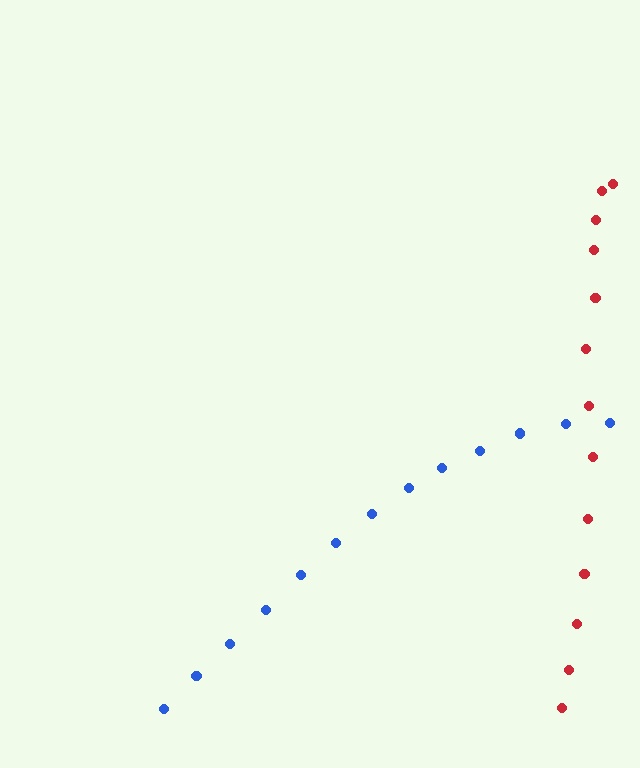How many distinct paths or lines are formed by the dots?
There are 2 distinct paths.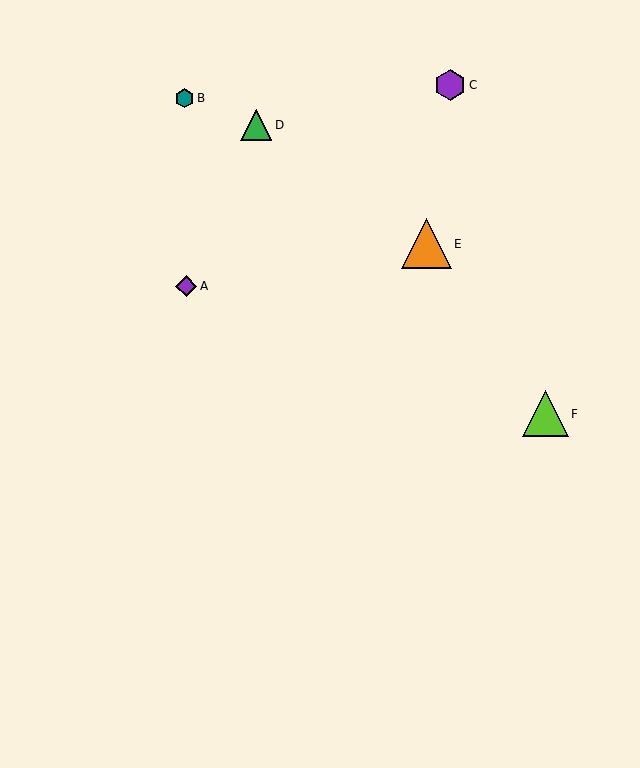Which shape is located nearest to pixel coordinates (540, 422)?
The lime triangle (labeled F) at (545, 414) is nearest to that location.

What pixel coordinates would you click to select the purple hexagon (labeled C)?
Click at (450, 85) to select the purple hexagon C.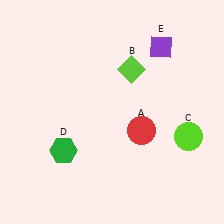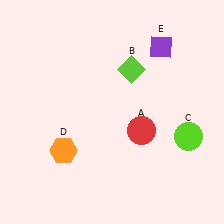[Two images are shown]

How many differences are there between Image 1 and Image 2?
There is 1 difference between the two images.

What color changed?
The hexagon (D) changed from green in Image 1 to orange in Image 2.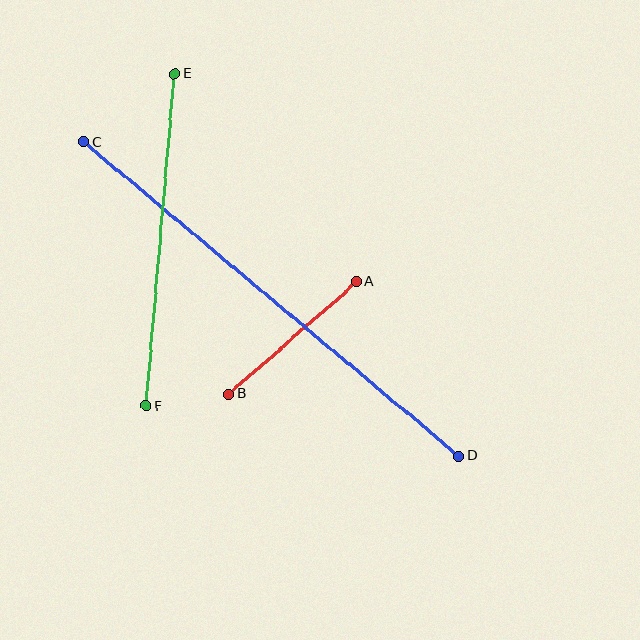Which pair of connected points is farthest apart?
Points C and D are farthest apart.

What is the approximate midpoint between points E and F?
The midpoint is at approximately (160, 240) pixels.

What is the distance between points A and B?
The distance is approximately 170 pixels.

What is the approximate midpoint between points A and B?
The midpoint is at approximately (293, 338) pixels.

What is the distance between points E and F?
The distance is approximately 333 pixels.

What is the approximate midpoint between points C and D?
The midpoint is at approximately (271, 299) pixels.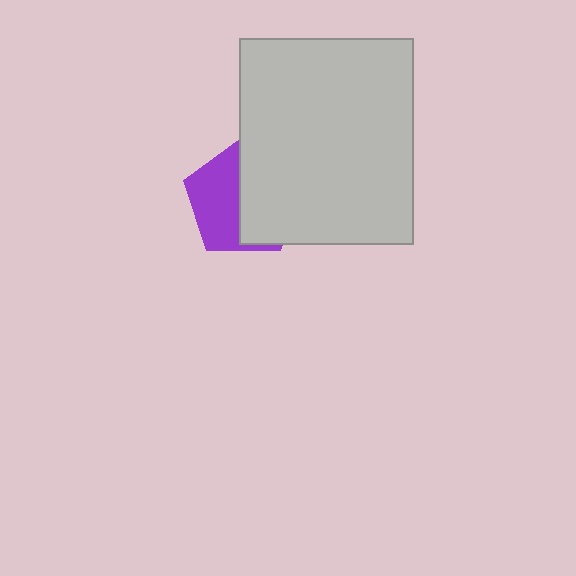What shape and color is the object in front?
The object in front is a light gray rectangle.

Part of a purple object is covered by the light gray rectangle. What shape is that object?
It is a pentagon.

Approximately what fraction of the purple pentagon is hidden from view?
Roughly 52% of the purple pentagon is hidden behind the light gray rectangle.